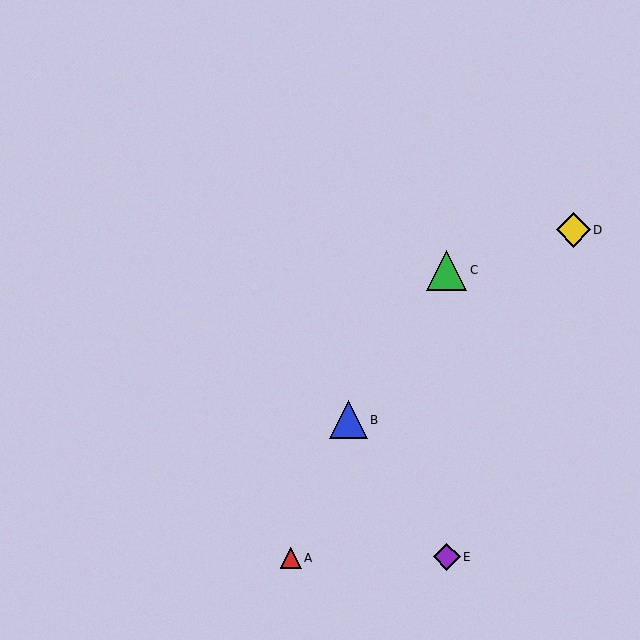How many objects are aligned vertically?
2 objects (C, E) are aligned vertically.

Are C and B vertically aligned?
No, C is at x≈447 and B is at x≈348.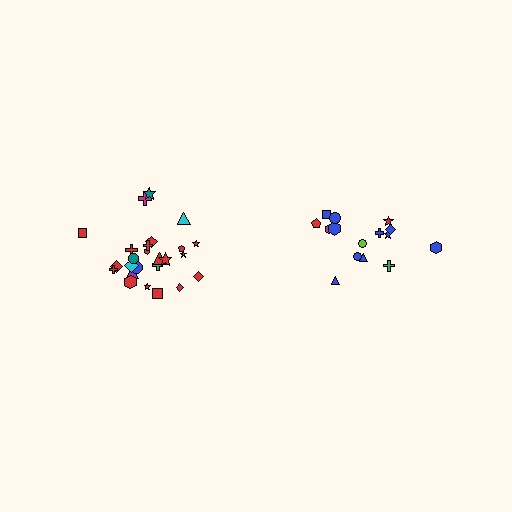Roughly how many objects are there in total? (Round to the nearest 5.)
Roughly 40 objects in total.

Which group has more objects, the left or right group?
The left group.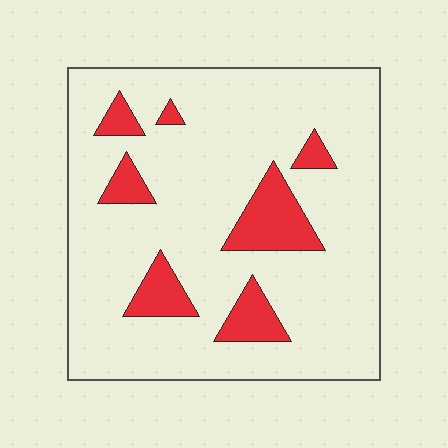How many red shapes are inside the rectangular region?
7.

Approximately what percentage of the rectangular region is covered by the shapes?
Approximately 15%.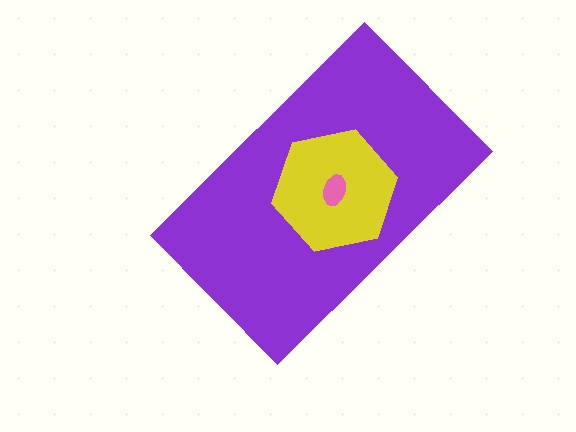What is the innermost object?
The pink ellipse.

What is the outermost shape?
The purple rectangle.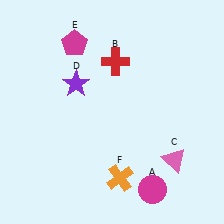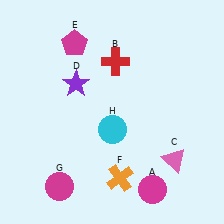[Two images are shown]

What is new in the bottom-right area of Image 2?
A cyan circle (H) was added in the bottom-right area of Image 2.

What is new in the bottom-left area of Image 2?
A magenta circle (G) was added in the bottom-left area of Image 2.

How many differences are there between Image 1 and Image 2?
There are 2 differences between the two images.